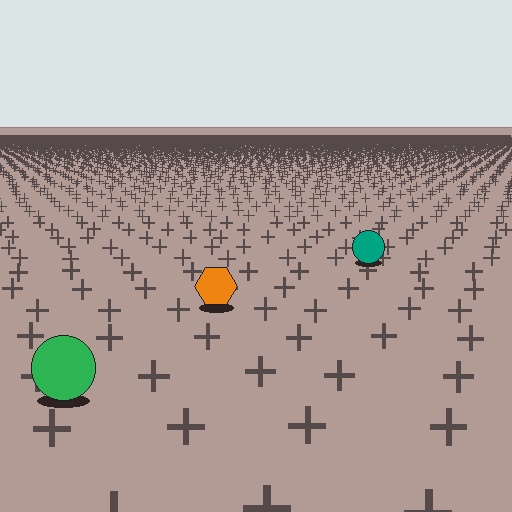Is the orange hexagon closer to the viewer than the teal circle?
Yes. The orange hexagon is closer — you can tell from the texture gradient: the ground texture is coarser near it.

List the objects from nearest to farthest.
From nearest to farthest: the green circle, the orange hexagon, the teal circle.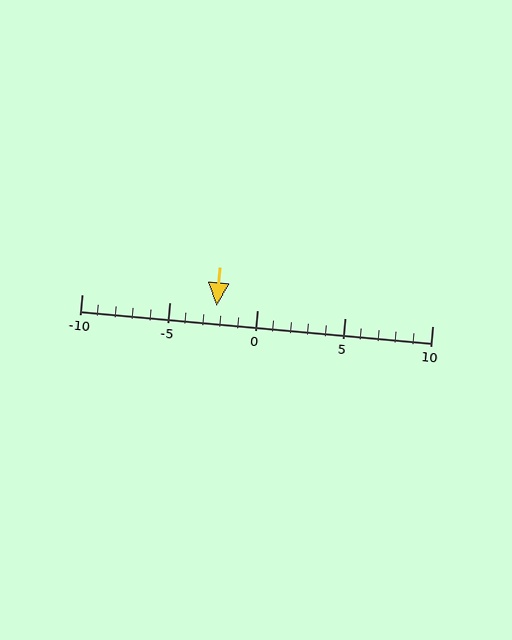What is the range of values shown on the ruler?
The ruler shows values from -10 to 10.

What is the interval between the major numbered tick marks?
The major tick marks are spaced 5 units apart.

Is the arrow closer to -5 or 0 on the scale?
The arrow is closer to 0.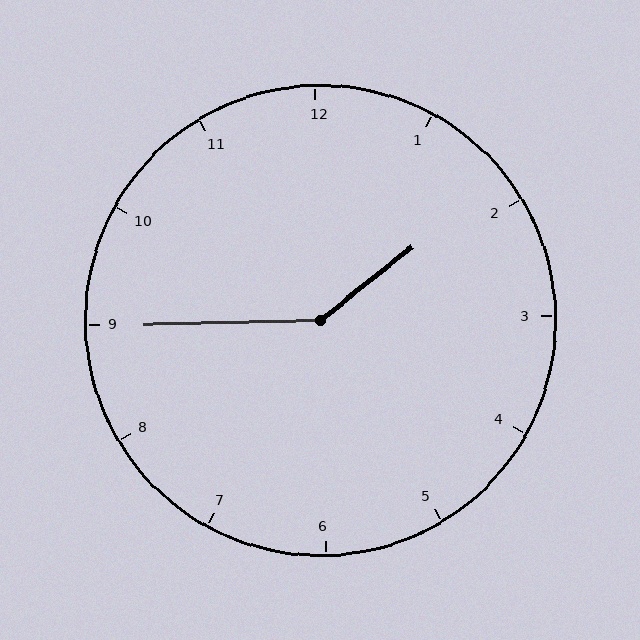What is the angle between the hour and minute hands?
Approximately 142 degrees.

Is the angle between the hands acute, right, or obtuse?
It is obtuse.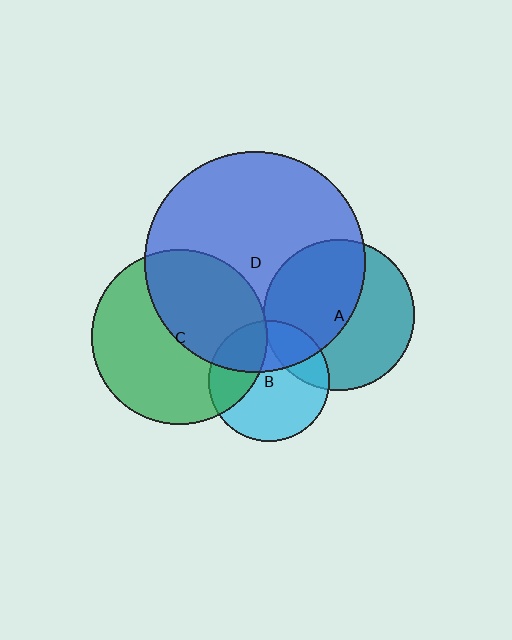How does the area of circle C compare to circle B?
Approximately 2.1 times.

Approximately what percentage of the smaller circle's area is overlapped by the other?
Approximately 35%.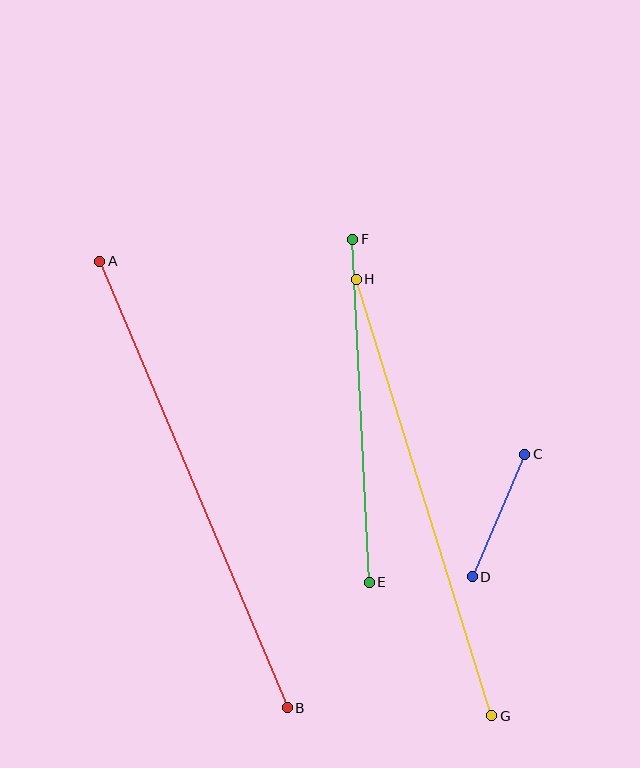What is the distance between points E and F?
The distance is approximately 344 pixels.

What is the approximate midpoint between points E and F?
The midpoint is at approximately (361, 411) pixels.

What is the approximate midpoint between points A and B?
The midpoint is at approximately (193, 484) pixels.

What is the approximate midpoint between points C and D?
The midpoint is at approximately (499, 515) pixels.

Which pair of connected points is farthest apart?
Points A and B are farthest apart.